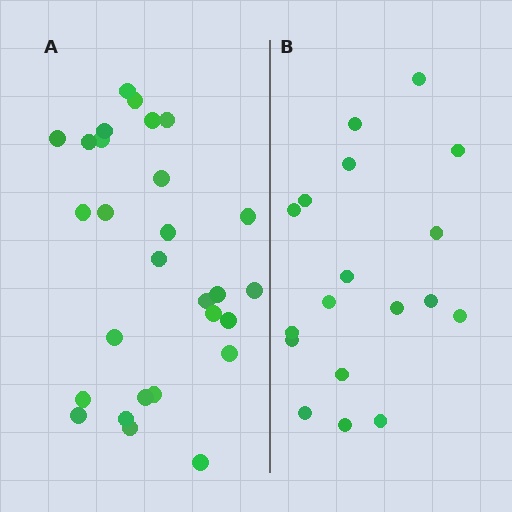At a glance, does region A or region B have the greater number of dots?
Region A (the left region) has more dots.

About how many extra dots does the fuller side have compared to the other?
Region A has roughly 10 or so more dots than region B.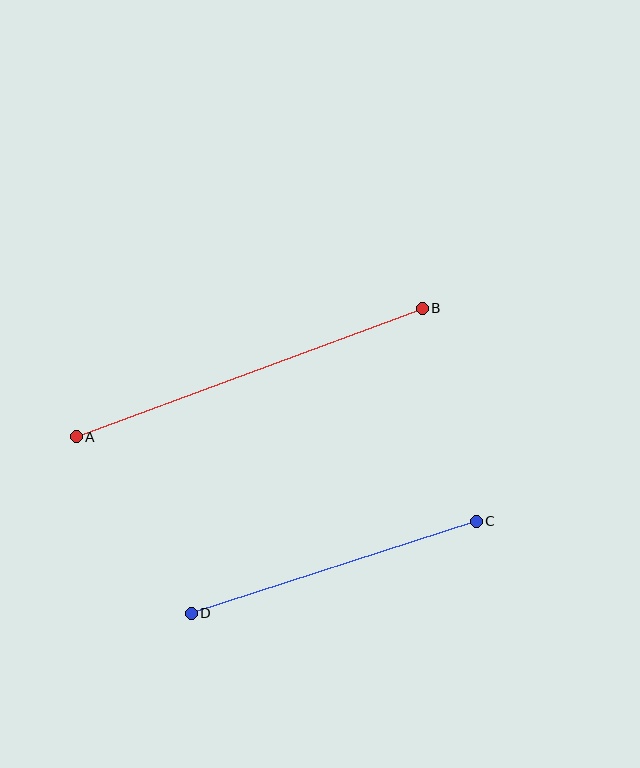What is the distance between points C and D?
The distance is approximately 299 pixels.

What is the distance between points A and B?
The distance is approximately 369 pixels.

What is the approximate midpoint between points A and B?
The midpoint is at approximately (249, 372) pixels.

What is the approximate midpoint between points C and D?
The midpoint is at approximately (334, 567) pixels.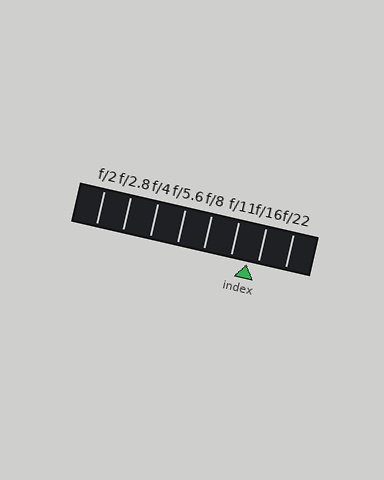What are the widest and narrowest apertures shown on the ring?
The widest aperture shown is f/2 and the narrowest is f/22.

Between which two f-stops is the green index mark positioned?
The index mark is between f/11 and f/16.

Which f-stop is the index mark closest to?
The index mark is closest to f/16.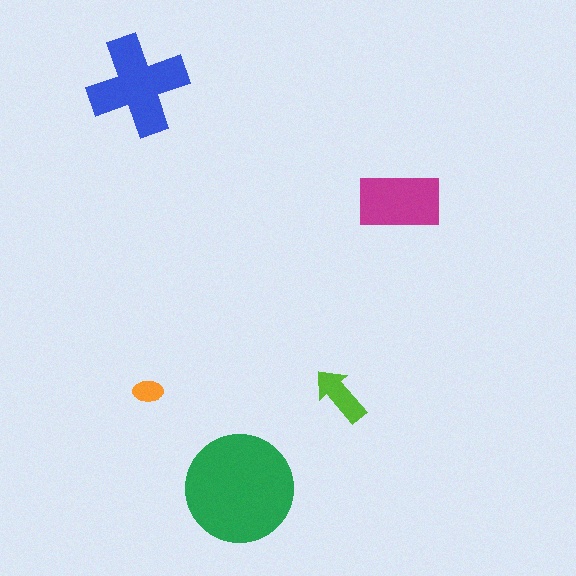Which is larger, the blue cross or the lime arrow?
The blue cross.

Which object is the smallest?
The orange ellipse.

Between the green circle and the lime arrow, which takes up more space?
The green circle.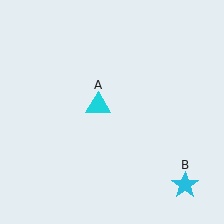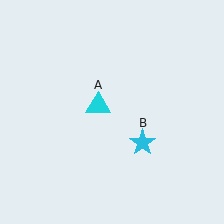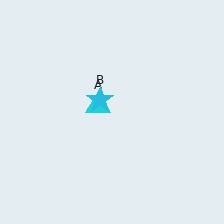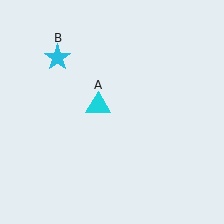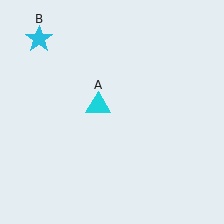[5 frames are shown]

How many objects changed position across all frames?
1 object changed position: cyan star (object B).